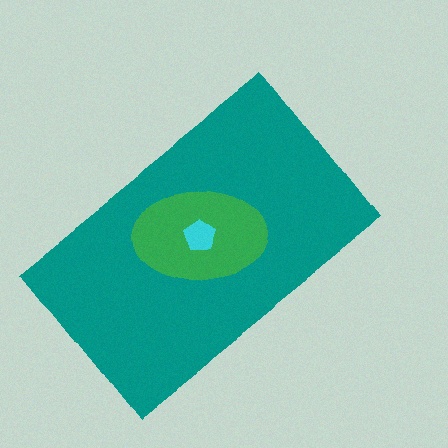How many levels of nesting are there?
3.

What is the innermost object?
The cyan pentagon.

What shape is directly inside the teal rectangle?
The green ellipse.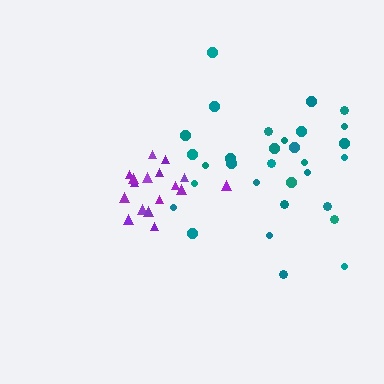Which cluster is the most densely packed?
Purple.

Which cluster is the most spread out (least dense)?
Teal.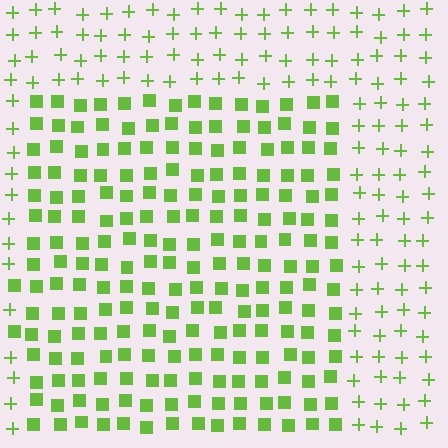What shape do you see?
I see a rectangle.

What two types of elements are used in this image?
The image uses squares inside the rectangle region and plus signs outside it.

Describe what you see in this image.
The image is filled with small lime elements arranged in a uniform grid. A rectangle-shaped region contains squares, while the surrounding area contains plus signs. The boundary is defined purely by the change in element shape.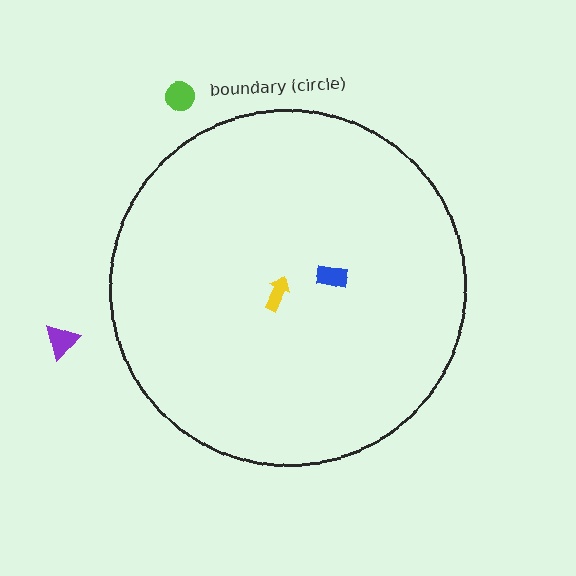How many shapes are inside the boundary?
2 inside, 2 outside.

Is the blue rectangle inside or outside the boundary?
Inside.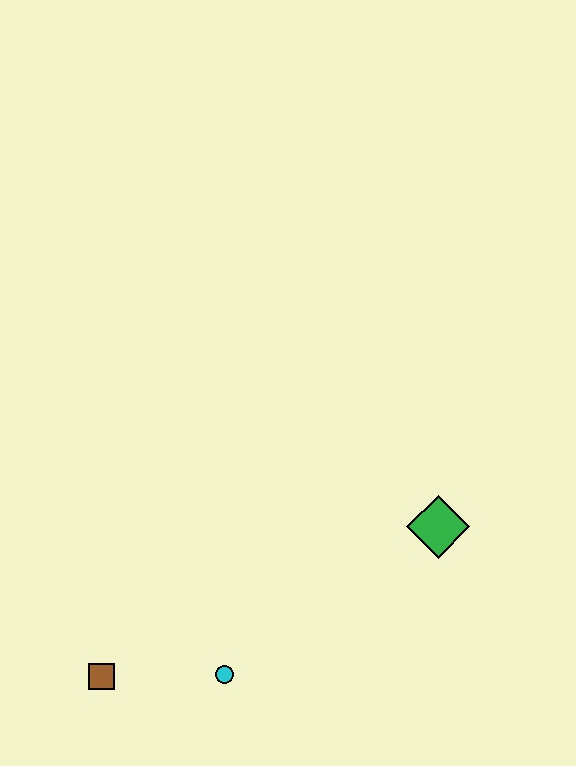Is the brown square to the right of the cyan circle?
No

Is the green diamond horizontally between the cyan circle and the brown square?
No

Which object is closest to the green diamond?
The cyan circle is closest to the green diamond.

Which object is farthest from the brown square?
The green diamond is farthest from the brown square.